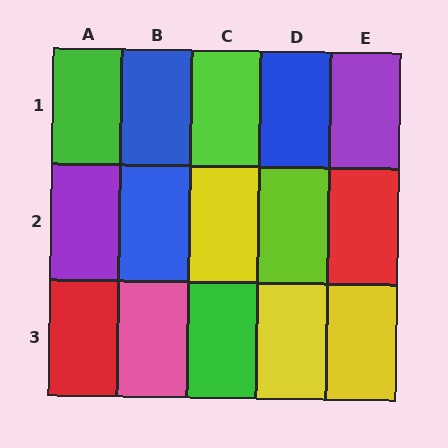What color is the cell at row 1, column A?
Green.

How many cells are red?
2 cells are red.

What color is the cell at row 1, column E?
Purple.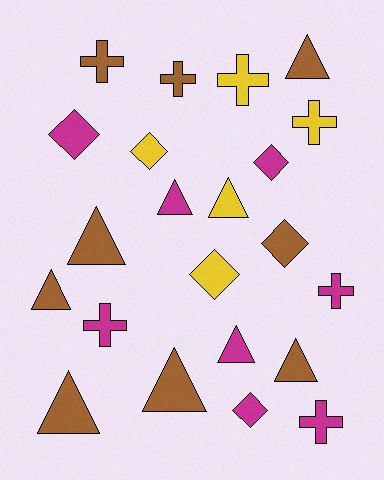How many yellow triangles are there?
There is 1 yellow triangle.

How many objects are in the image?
There are 22 objects.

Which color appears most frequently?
Brown, with 9 objects.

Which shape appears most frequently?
Triangle, with 9 objects.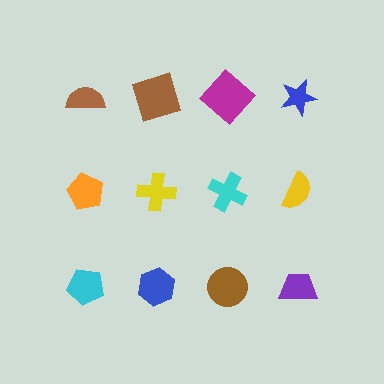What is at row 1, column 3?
A magenta diamond.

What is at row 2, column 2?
A yellow cross.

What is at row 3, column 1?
A cyan pentagon.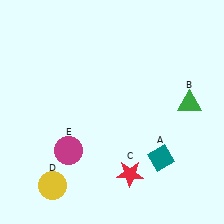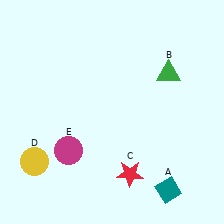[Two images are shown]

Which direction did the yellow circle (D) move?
The yellow circle (D) moved up.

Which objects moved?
The objects that moved are: the teal diamond (A), the green triangle (B), the yellow circle (D).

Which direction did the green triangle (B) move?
The green triangle (B) moved up.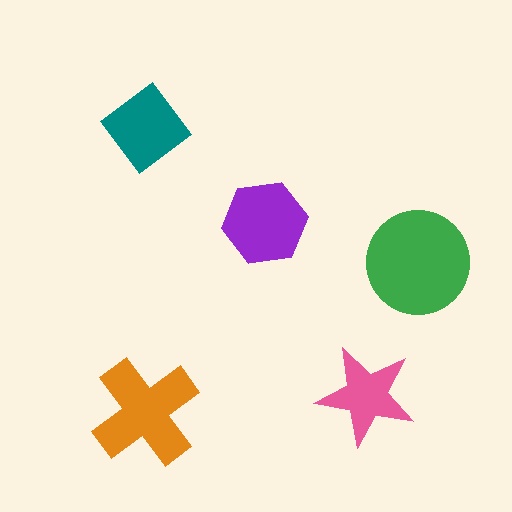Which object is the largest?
The green circle.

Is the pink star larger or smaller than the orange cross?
Smaller.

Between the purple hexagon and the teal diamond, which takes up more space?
The purple hexagon.